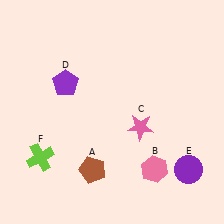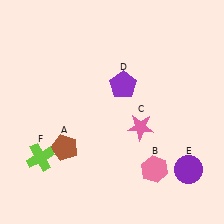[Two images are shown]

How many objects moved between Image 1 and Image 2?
2 objects moved between the two images.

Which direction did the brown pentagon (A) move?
The brown pentagon (A) moved left.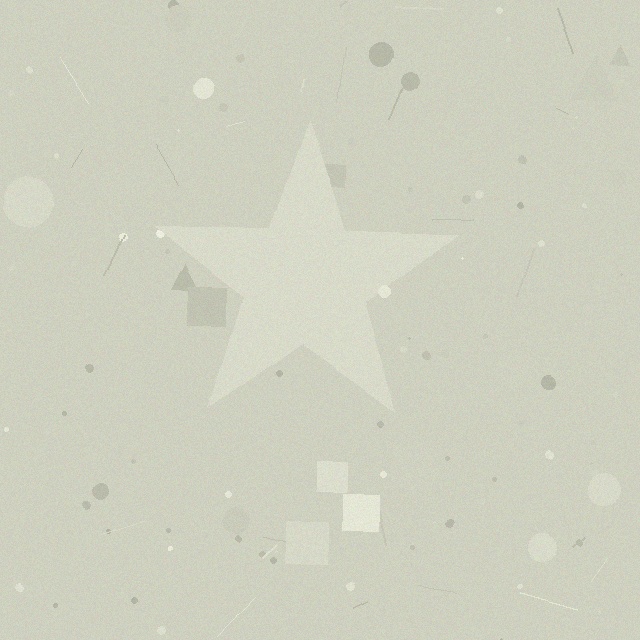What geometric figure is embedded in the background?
A star is embedded in the background.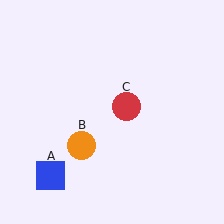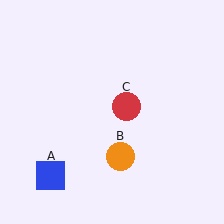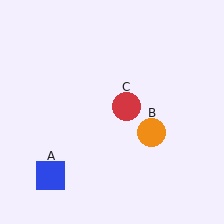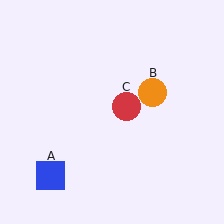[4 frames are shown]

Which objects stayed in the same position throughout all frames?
Blue square (object A) and red circle (object C) remained stationary.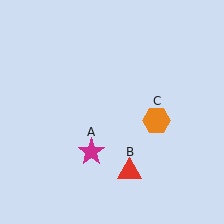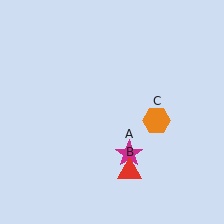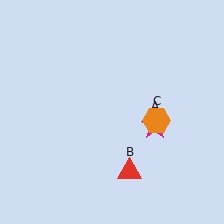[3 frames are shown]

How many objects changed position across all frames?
1 object changed position: magenta star (object A).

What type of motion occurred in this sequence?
The magenta star (object A) rotated counterclockwise around the center of the scene.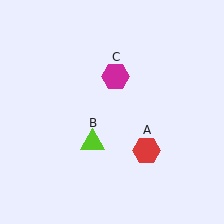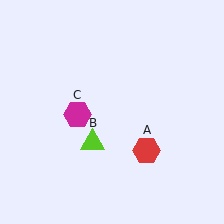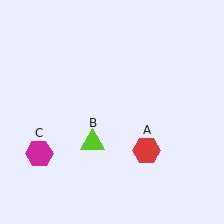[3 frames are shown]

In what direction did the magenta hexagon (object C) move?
The magenta hexagon (object C) moved down and to the left.